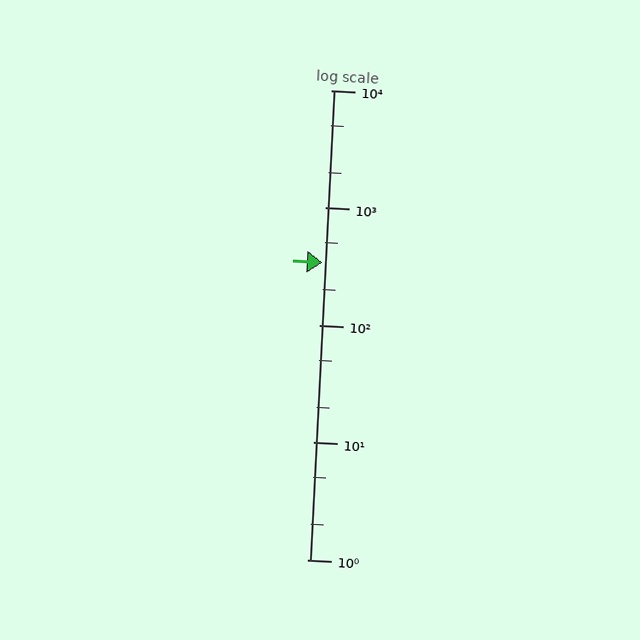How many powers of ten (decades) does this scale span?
The scale spans 4 decades, from 1 to 10000.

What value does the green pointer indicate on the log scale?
The pointer indicates approximately 340.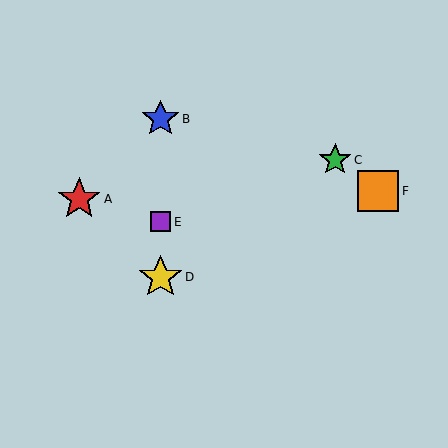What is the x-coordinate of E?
Object E is at x≈160.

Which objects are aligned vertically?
Objects B, D, E are aligned vertically.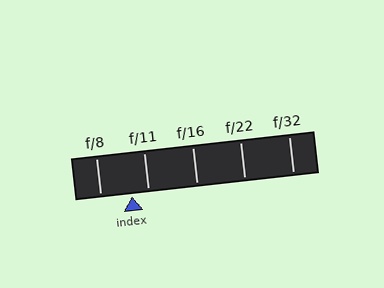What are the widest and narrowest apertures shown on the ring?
The widest aperture shown is f/8 and the narrowest is f/32.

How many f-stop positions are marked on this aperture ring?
There are 5 f-stop positions marked.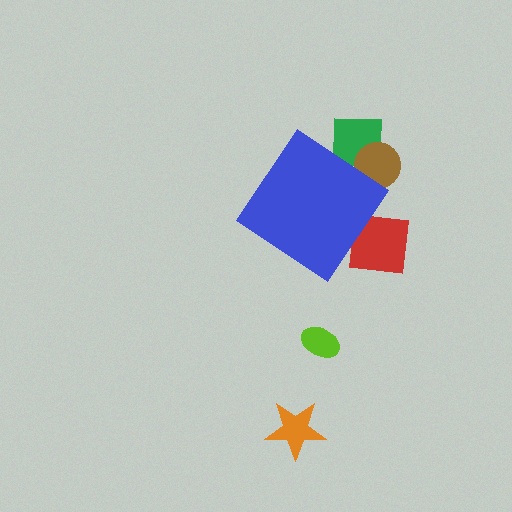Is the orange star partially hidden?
No, the orange star is fully visible.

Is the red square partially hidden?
Yes, the red square is partially hidden behind the blue diamond.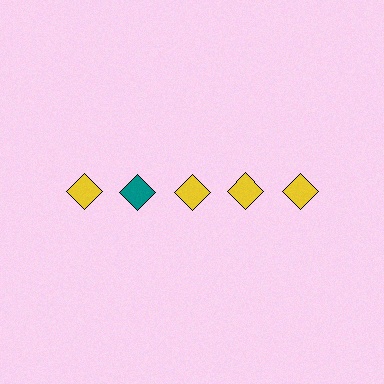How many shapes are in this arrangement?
There are 5 shapes arranged in a grid pattern.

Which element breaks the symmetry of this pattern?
The teal diamond in the top row, second from left column breaks the symmetry. All other shapes are yellow diamonds.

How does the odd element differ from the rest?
It has a different color: teal instead of yellow.